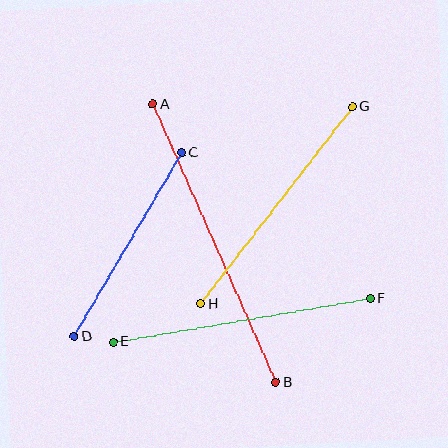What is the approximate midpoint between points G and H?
The midpoint is at approximately (277, 205) pixels.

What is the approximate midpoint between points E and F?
The midpoint is at approximately (242, 320) pixels.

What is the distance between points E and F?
The distance is approximately 261 pixels.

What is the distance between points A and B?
The distance is approximately 304 pixels.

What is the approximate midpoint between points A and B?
The midpoint is at approximately (214, 243) pixels.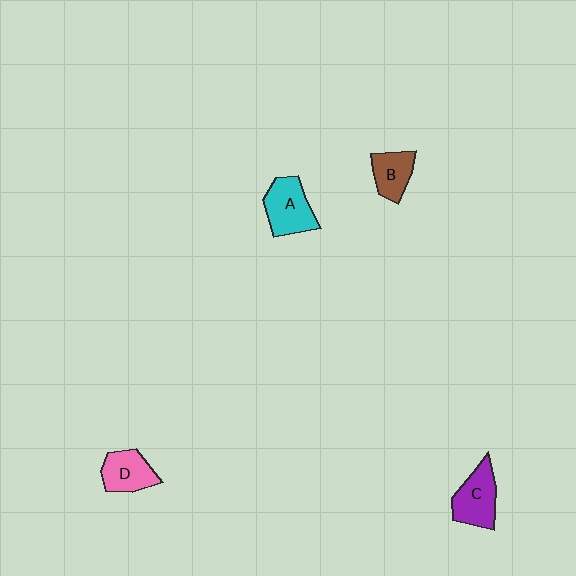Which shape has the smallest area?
Shape B (brown).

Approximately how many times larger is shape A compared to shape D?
Approximately 1.2 times.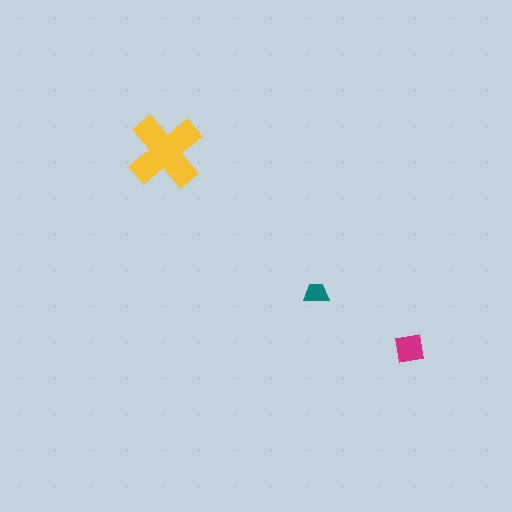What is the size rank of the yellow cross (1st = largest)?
1st.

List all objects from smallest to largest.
The teal trapezoid, the magenta square, the yellow cross.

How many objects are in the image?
There are 3 objects in the image.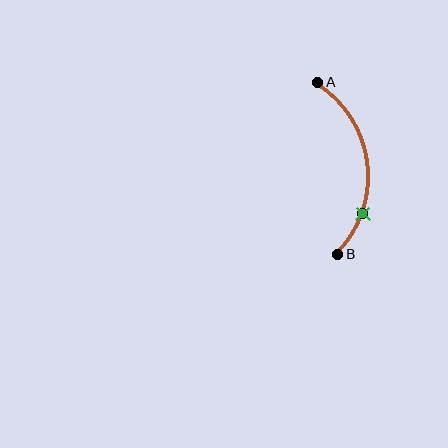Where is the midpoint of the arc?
The arc midpoint is the point on the curve farthest from the straight line joining A and B. It sits to the right of that line.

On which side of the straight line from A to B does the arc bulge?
The arc bulges to the right of the straight line connecting A and B.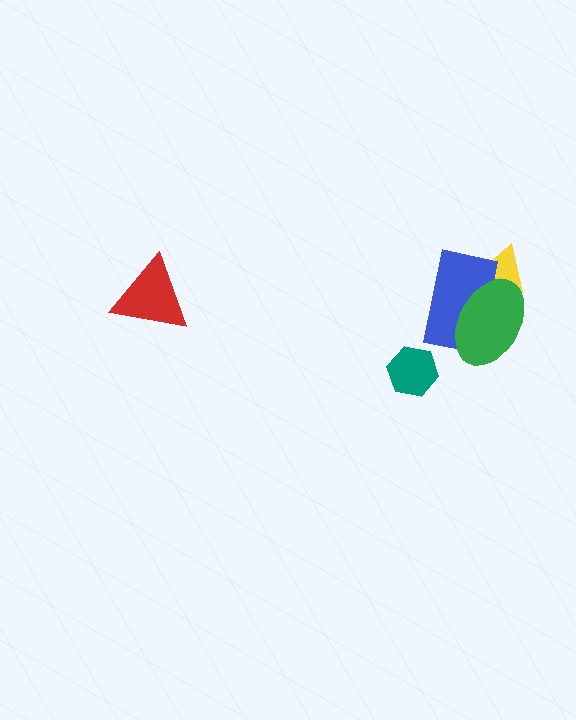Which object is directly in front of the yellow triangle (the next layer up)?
The blue rectangle is directly in front of the yellow triangle.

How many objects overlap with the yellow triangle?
2 objects overlap with the yellow triangle.